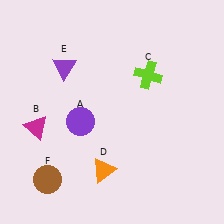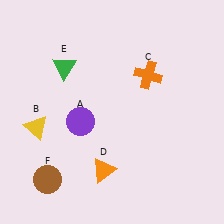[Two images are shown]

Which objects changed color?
B changed from magenta to yellow. C changed from lime to orange. E changed from purple to green.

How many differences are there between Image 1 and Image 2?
There are 3 differences between the two images.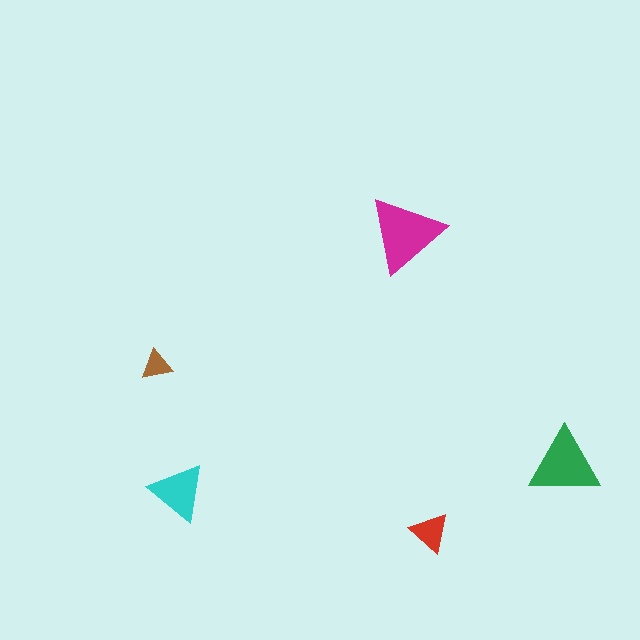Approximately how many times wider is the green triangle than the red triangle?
About 2 times wider.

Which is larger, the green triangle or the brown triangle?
The green one.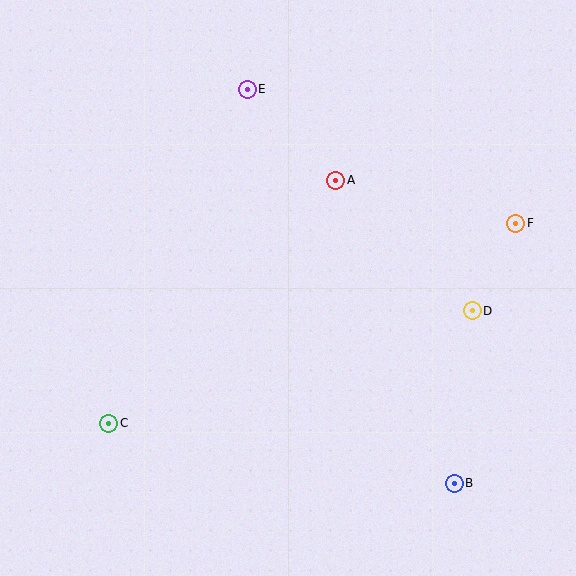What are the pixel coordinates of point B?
Point B is at (454, 483).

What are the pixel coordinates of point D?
Point D is at (472, 311).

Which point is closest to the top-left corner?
Point E is closest to the top-left corner.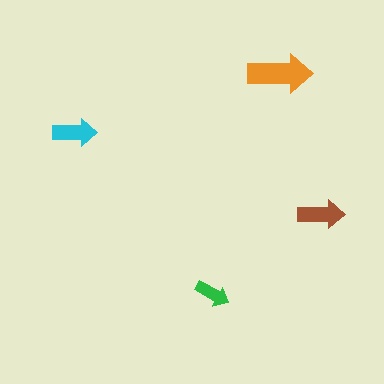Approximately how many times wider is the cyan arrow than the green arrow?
About 1.5 times wider.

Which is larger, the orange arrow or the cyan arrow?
The orange one.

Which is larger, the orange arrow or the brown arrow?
The orange one.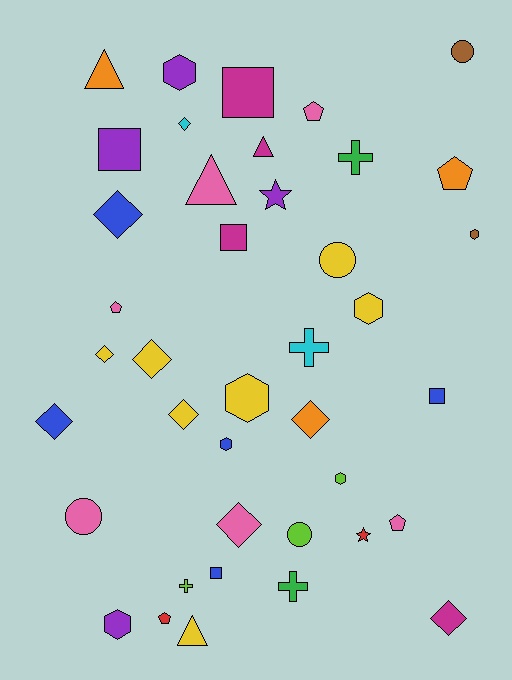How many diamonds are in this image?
There are 9 diamonds.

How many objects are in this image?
There are 40 objects.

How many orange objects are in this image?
There are 3 orange objects.